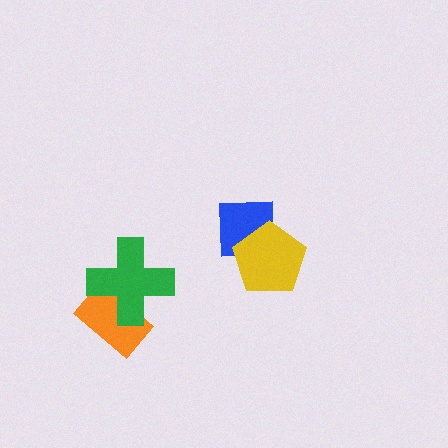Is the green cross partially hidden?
No, no other shape covers it.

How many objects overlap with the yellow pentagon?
1 object overlaps with the yellow pentagon.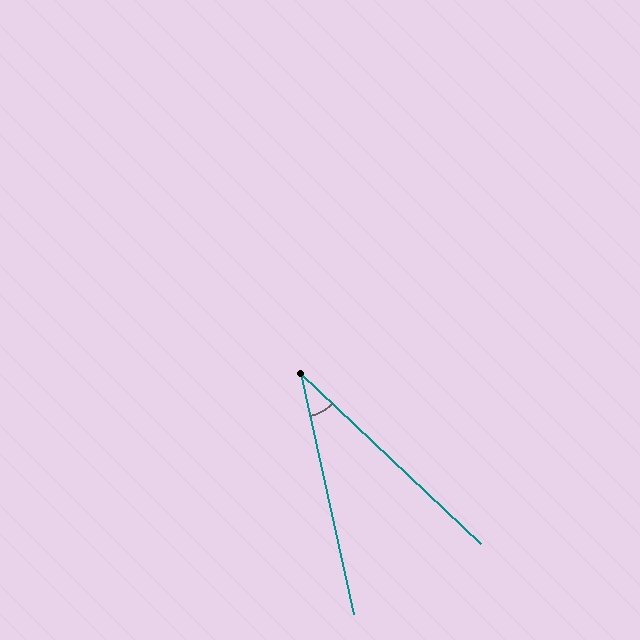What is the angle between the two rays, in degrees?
Approximately 34 degrees.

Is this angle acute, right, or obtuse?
It is acute.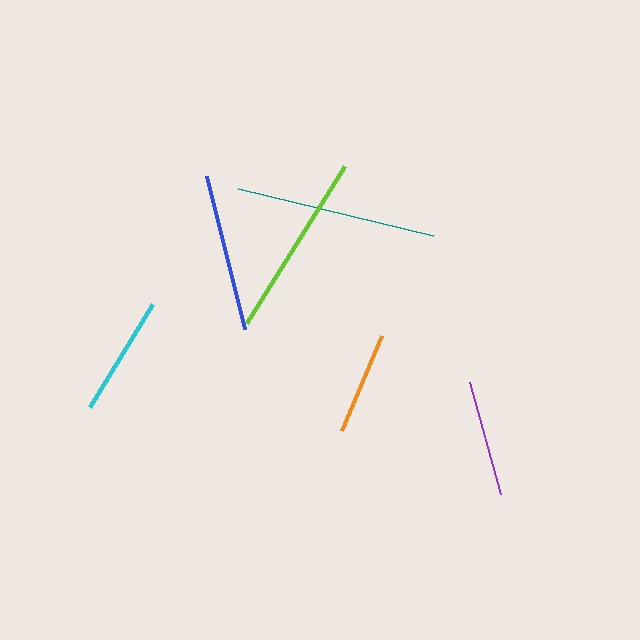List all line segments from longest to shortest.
From longest to shortest: teal, lime, blue, cyan, purple, orange.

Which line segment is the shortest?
The orange line is the shortest at approximately 103 pixels.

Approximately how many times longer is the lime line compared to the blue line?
The lime line is approximately 1.2 times the length of the blue line.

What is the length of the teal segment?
The teal segment is approximately 200 pixels long.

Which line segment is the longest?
The teal line is the longest at approximately 200 pixels.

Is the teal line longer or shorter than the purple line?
The teal line is longer than the purple line.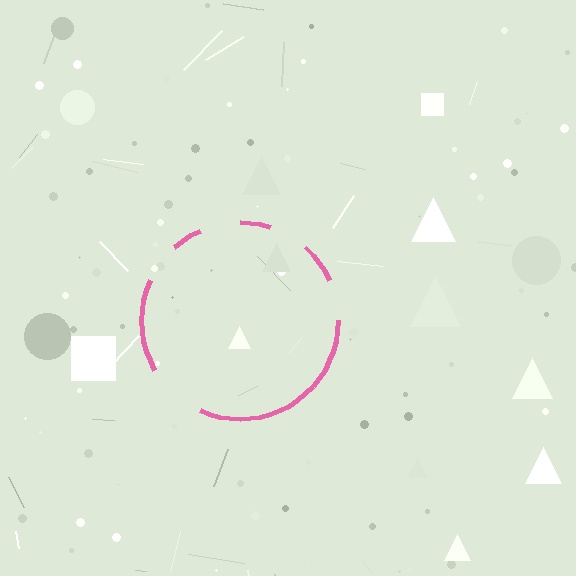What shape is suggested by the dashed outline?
The dashed outline suggests a circle.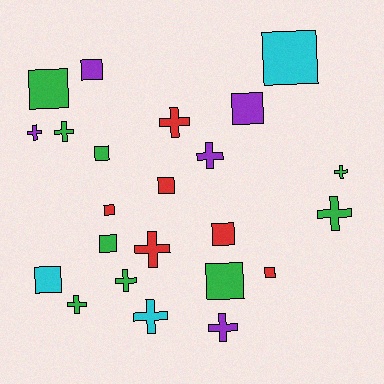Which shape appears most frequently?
Square, with 12 objects.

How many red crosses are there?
There are 2 red crosses.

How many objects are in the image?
There are 23 objects.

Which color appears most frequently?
Green, with 9 objects.